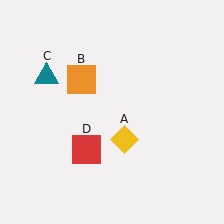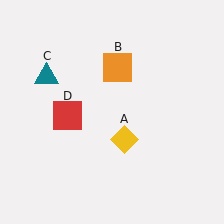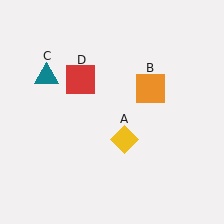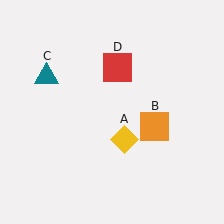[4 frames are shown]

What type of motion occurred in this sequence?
The orange square (object B), red square (object D) rotated clockwise around the center of the scene.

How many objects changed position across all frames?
2 objects changed position: orange square (object B), red square (object D).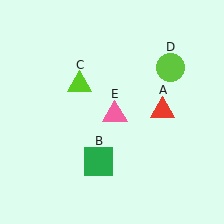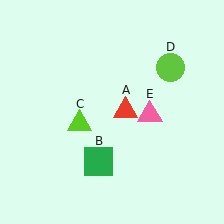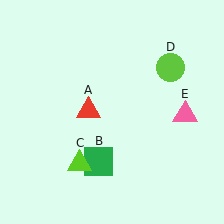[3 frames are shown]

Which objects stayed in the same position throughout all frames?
Green square (object B) and lime circle (object D) remained stationary.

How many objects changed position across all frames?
3 objects changed position: red triangle (object A), lime triangle (object C), pink triangle (object E).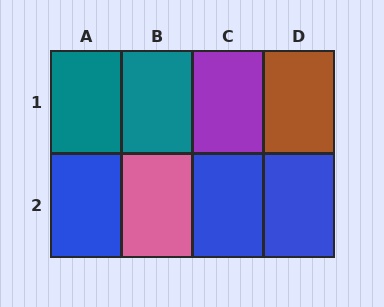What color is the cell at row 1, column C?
Purple.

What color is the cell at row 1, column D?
Brown.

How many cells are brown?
1 cell is brown.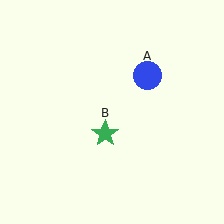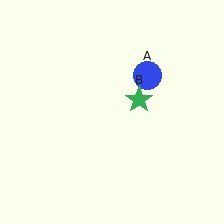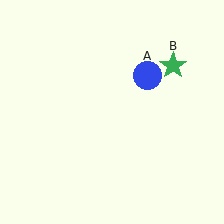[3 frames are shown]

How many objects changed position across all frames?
1 object changed position: green star (object B).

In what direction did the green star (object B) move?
The green star (object B) moved up and to the right.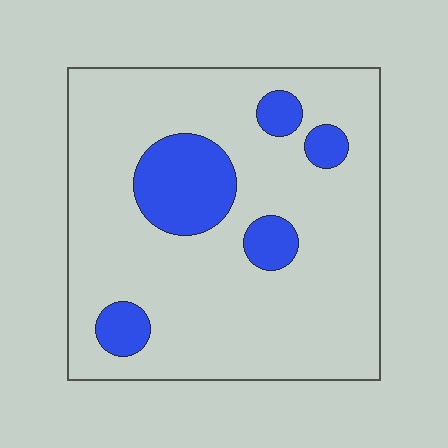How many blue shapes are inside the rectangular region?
5.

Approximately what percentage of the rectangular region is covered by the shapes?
Approximately 15%.